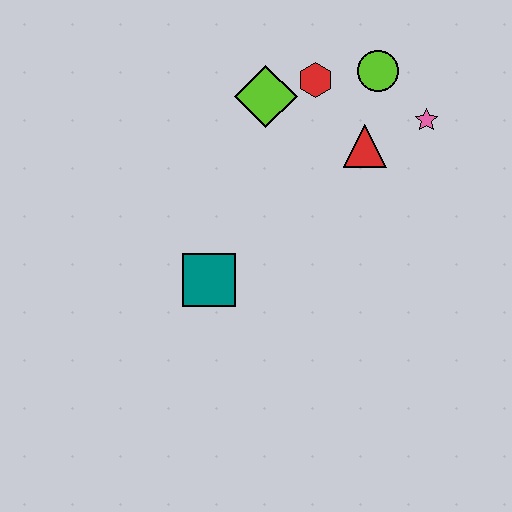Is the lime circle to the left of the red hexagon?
No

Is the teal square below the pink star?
Yes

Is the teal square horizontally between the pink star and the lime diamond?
No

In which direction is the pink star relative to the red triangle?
The pink star is to the right of the red triangle.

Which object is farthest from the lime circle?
The teal square is farthest from the lime circle.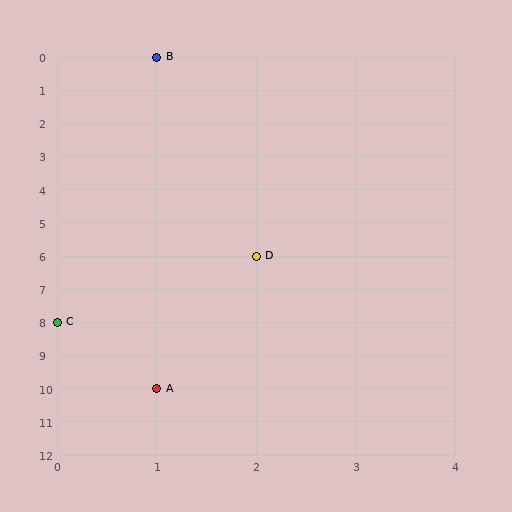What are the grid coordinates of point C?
Point C is at grid coordinates (0, 8).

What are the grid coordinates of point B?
Point B is at grid coordinates (1, 0).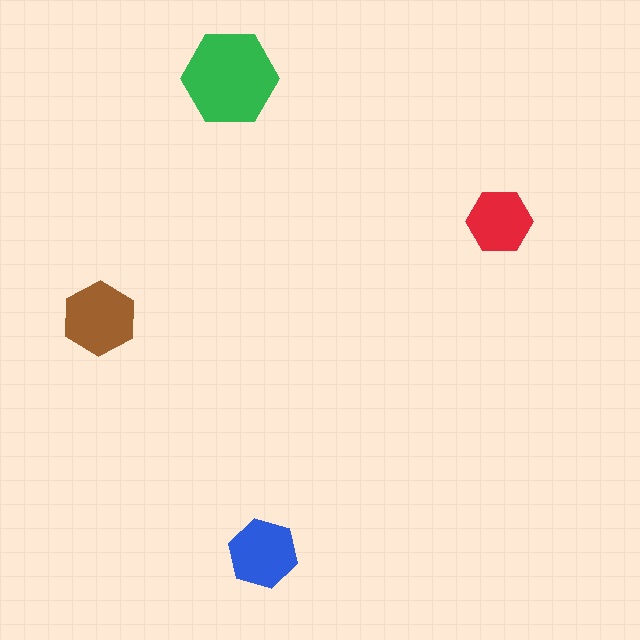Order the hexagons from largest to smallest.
the green one, the brown one, the blue one, the red one.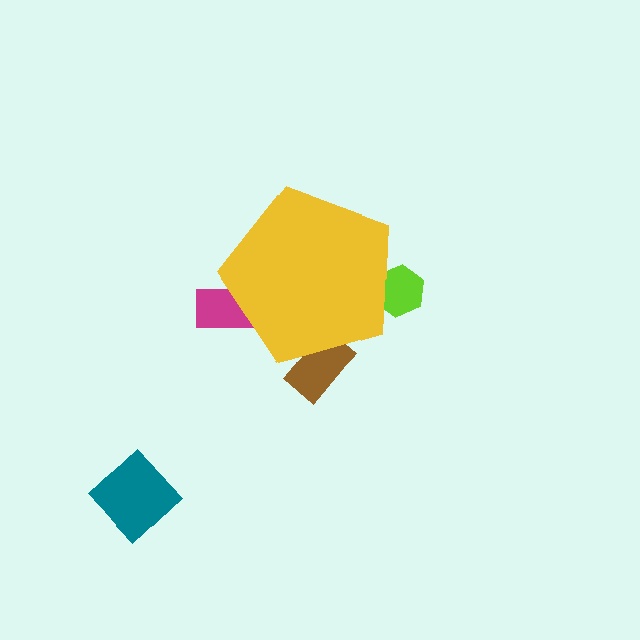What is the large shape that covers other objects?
A yellow pentagon.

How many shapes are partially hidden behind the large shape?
3 shapes are partially hidden.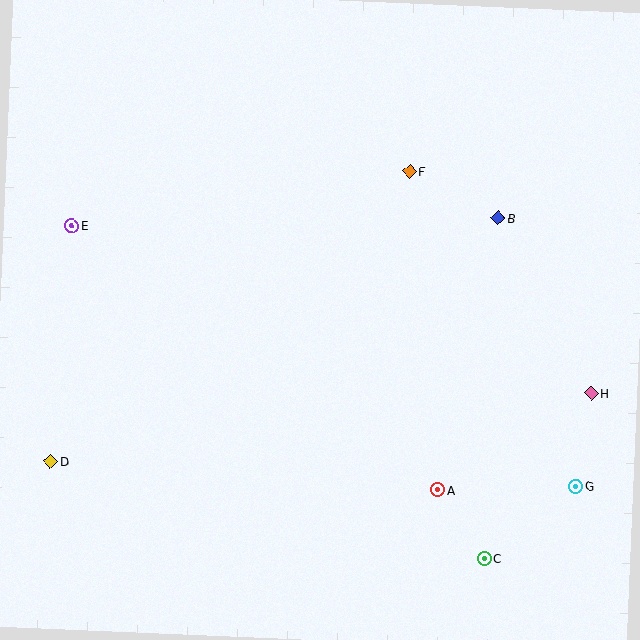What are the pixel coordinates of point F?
Point F is at (410, 171).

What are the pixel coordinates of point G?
Point G is at (576, 486).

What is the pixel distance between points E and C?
The distance between E and C is 530 pixels.